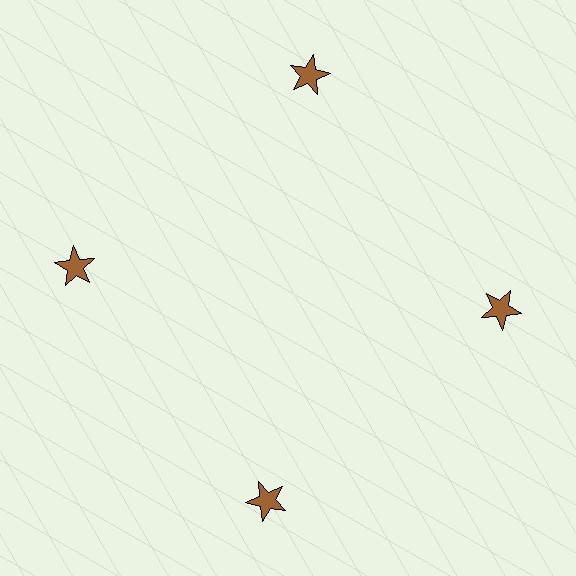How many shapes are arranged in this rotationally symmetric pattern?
There are 4 shapes, arranged in 4 groups of 1.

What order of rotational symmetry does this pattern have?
This pattern has 4-fold rotational symmetry.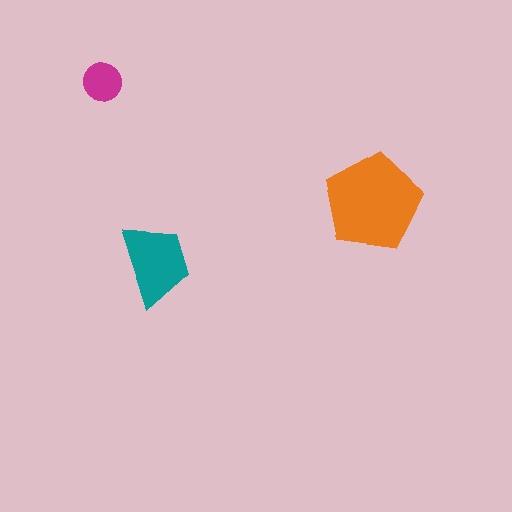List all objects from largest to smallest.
The orange pentagon, the teal trapezoid, the magenta circle.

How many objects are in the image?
There are 3 objects in the image.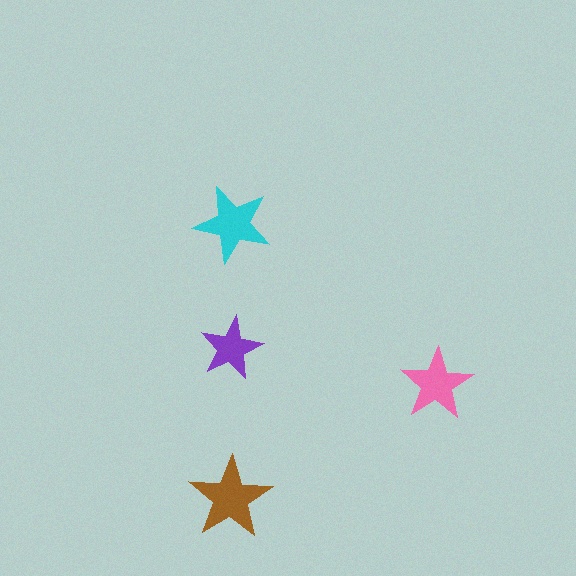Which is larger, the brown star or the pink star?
The brown one.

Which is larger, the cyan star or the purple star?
The cyan one.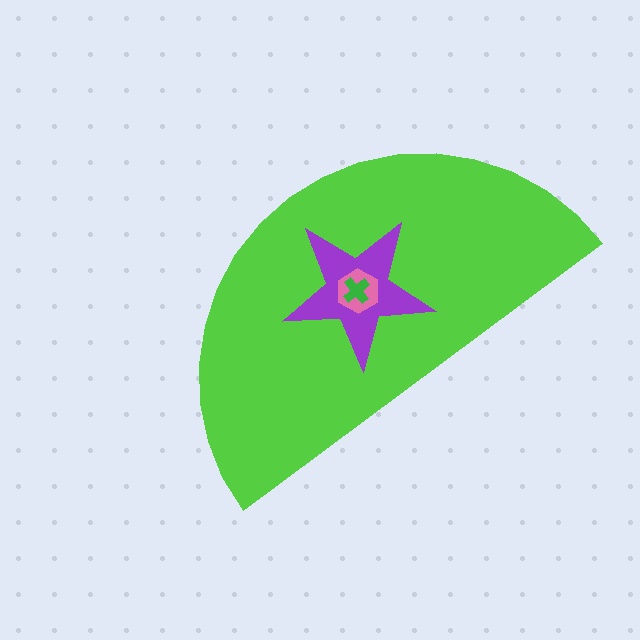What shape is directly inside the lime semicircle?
The purple star.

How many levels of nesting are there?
4.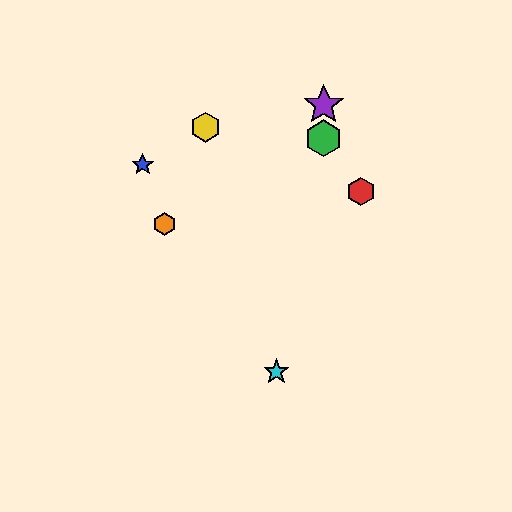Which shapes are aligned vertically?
The green hexagon, the purple star are aligned vertically.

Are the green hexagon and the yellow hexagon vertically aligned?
No, the green hexagon is at x≈324 and the yellow hexagon is at x≈206.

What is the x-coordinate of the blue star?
The blue star is at x≈143.